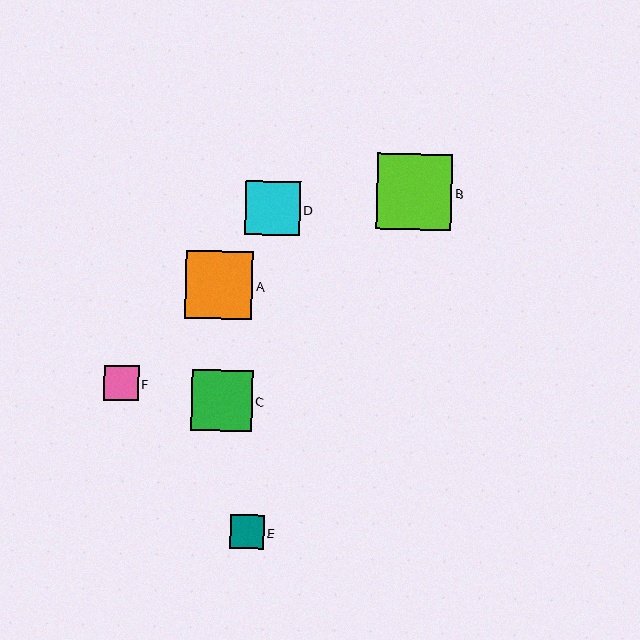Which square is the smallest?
Square E is the smallest with a size of approximately 33 pixels.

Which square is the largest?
Square B is the largest with a size of approximately 76 pixels.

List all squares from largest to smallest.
From largest to smallest: B, A, C, D, F, E.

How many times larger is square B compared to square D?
Square B is approximately 1.4 times the size of square D.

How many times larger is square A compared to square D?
Square A is approximately 1.2 times the size of square D.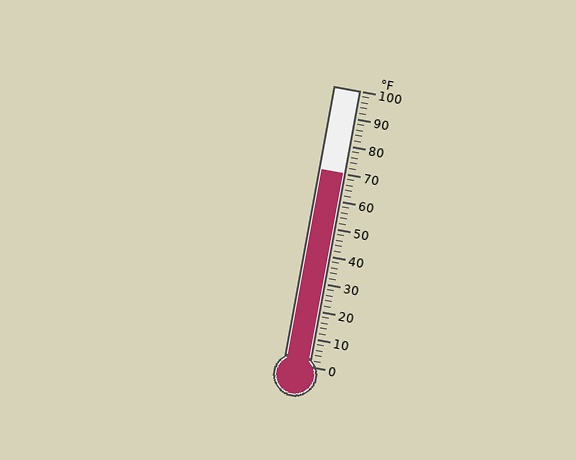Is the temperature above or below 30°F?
The temperature is above 30°F.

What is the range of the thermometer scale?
The thermometer scale ranges from 0°F to 100°F.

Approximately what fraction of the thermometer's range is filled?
The thermometer is filled to approximately 70% of its range.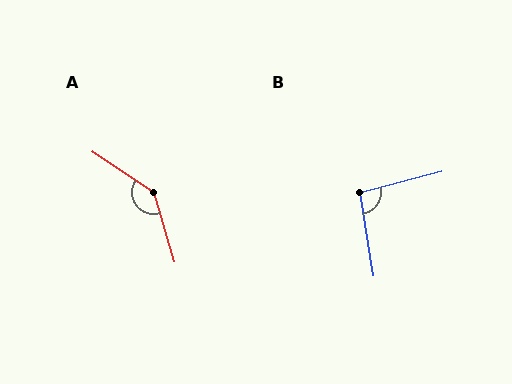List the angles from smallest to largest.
B (95°), A (141°).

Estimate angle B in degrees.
Approximately 95 degrees.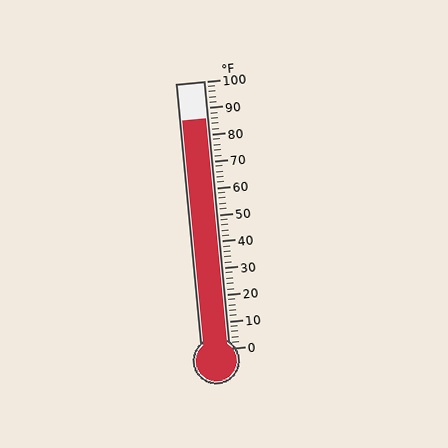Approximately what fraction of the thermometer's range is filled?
The thermometer is filled to approximately 85% of its range.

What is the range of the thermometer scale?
The thermometer scale ranges from 0°F to 100°F.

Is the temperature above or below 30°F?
The temperature is above 30°F.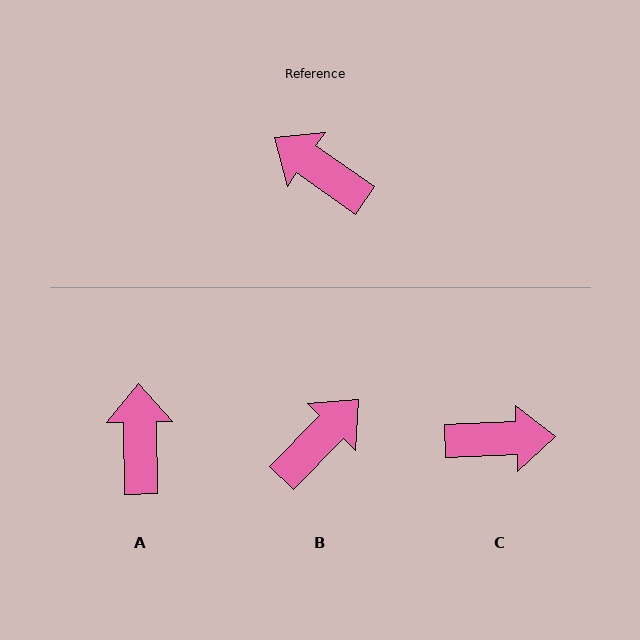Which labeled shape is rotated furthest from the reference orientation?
C, about 143 degrees away.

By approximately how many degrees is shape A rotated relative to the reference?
Approximately 54 degrees clockwise.